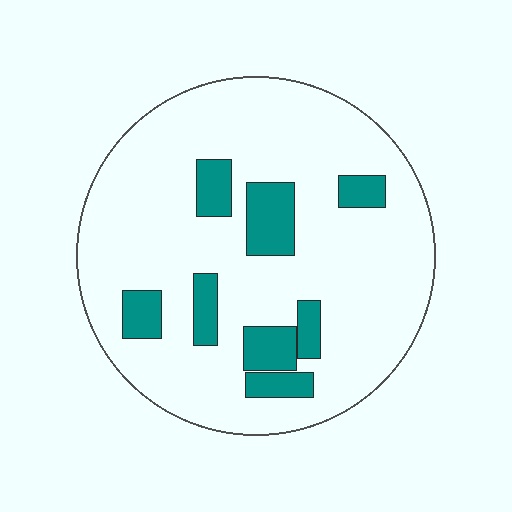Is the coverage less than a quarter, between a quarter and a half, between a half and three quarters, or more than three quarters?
Less than a quarter.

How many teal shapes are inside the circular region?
8.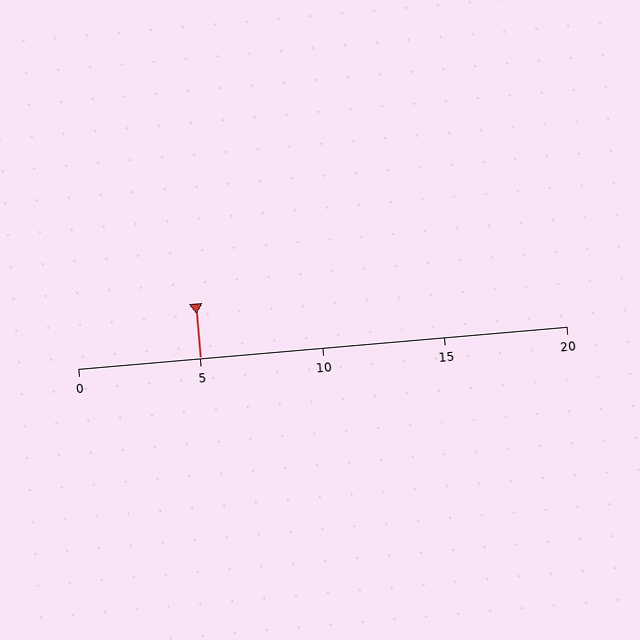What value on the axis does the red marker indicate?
The marker indicates approximately 5.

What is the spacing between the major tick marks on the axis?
The major ticks are spaced 5 apart.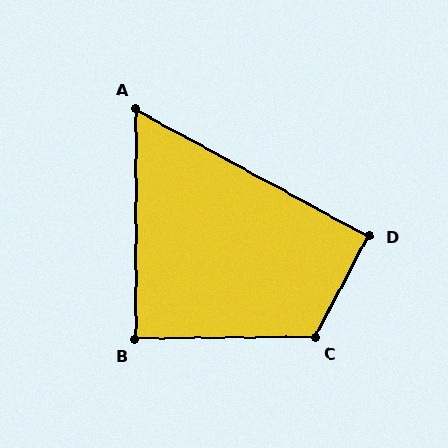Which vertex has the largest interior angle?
C, at approximately 119 degrees.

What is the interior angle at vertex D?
Approximately 91 degrees (approximately right).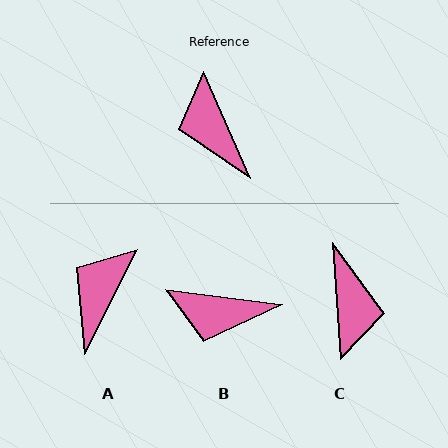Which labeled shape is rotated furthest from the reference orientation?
C, about 160 degrees away.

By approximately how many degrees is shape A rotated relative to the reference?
Approximately 51 degrees clockwise.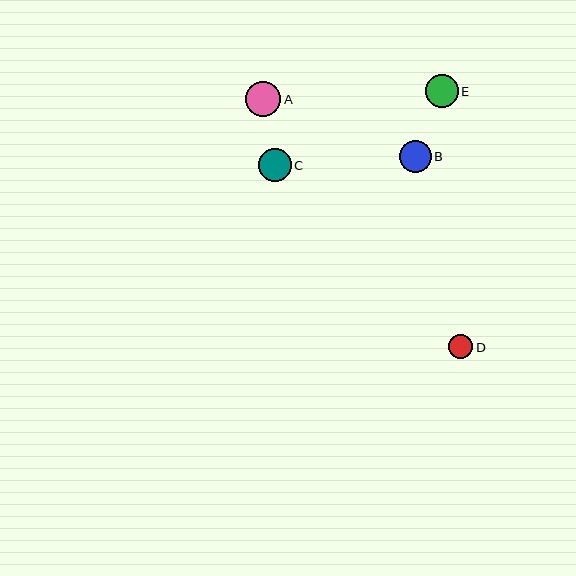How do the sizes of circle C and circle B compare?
Circle C and circle B are approximately the same size.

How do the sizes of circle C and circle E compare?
Circle C and circle E are approximately the same size.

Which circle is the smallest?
Circle D is the smallest with a size of approximately 25 pixels.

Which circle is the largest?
Circle A is the largest with a size of approximately 35 pixels.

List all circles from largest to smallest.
From largest to smallest: A, C, E, B, D.